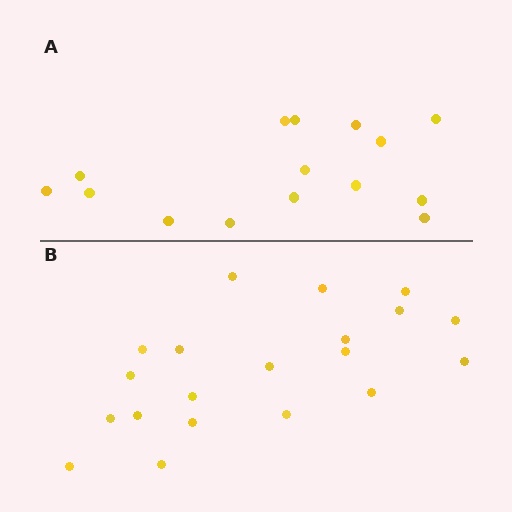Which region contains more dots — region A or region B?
Region B (the bottom region) has more dots.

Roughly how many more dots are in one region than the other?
Region B has about 5 more dots than region A.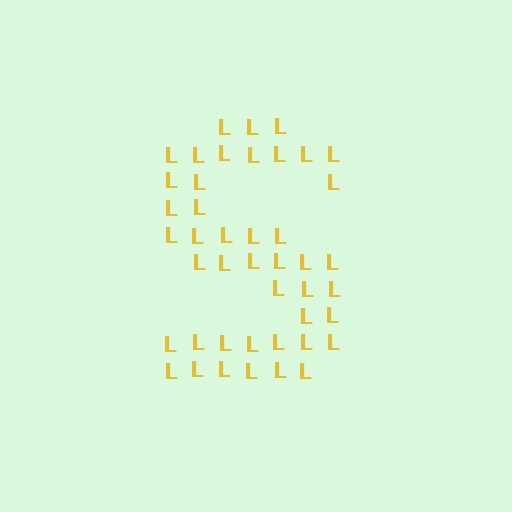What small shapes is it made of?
It is made of small letter L's.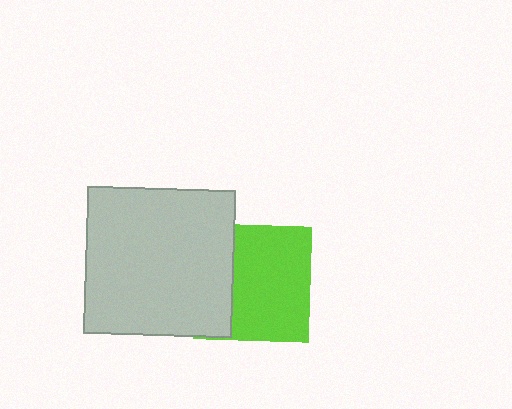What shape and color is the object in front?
The object in front is a light gray square.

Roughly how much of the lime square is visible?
Most of it is visible (roughly 68%).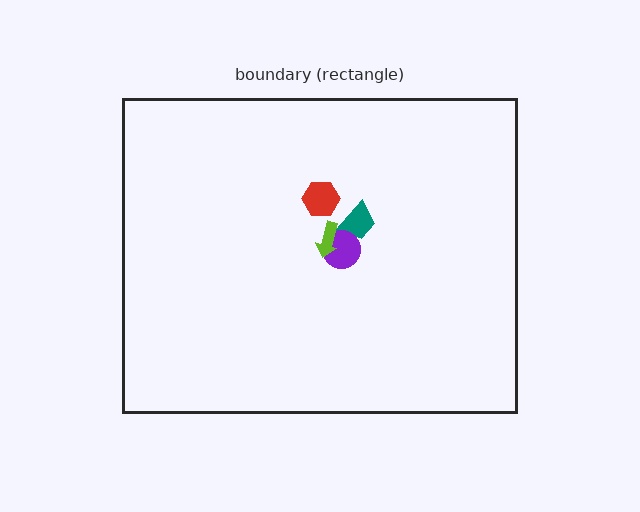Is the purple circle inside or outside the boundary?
Inside.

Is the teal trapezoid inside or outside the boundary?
Inside.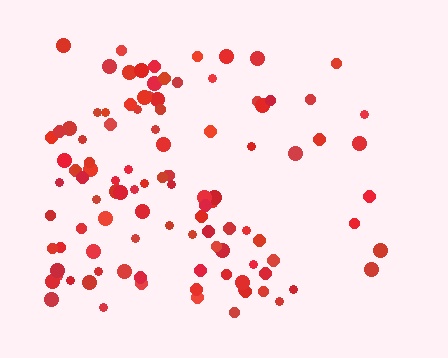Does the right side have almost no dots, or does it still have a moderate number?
Still a moderate number, just noticeably fewer than the left.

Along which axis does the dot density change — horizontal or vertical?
Horizontal.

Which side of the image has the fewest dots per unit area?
The right.